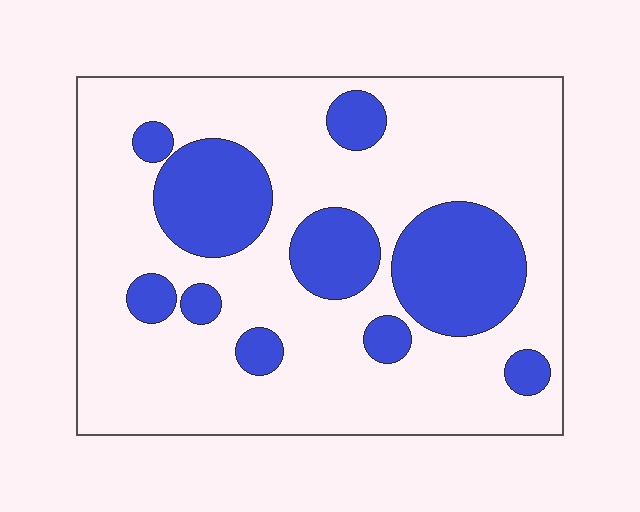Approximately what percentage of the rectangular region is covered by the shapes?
Approximately 25%.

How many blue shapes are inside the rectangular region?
10.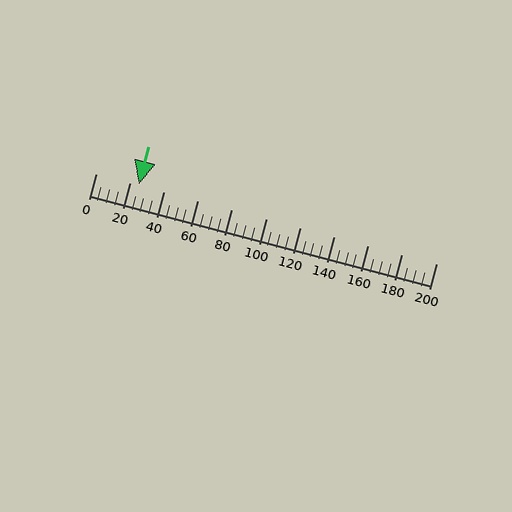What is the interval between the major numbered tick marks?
The major tick marks are spaced 20 units apart.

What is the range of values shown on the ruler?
The ruler shows values from 0 to 200.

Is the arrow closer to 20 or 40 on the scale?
The arrow is closer to 20.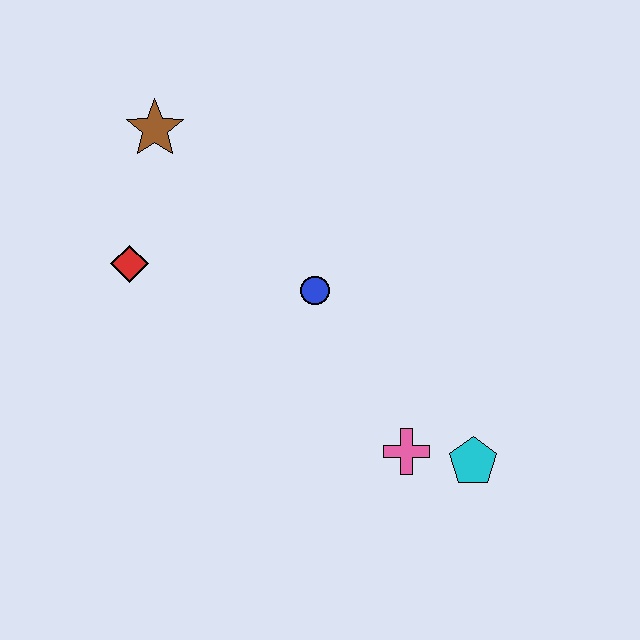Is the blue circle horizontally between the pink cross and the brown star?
Yes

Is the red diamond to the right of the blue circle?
No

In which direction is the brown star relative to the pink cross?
The brown star is above the pink cross.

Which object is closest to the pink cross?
The cyan pentagon is closest to the pink cross.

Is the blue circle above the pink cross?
Yes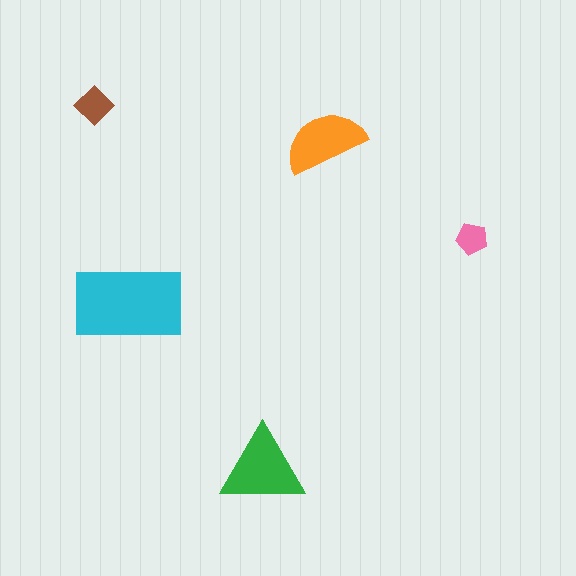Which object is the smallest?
The pink pentagon.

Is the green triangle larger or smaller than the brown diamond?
Larger.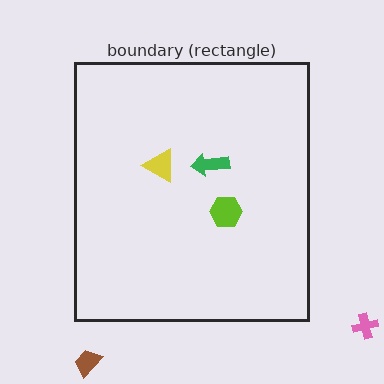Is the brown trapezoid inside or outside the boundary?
Outside.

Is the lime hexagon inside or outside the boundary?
Inside.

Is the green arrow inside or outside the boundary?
Inside.